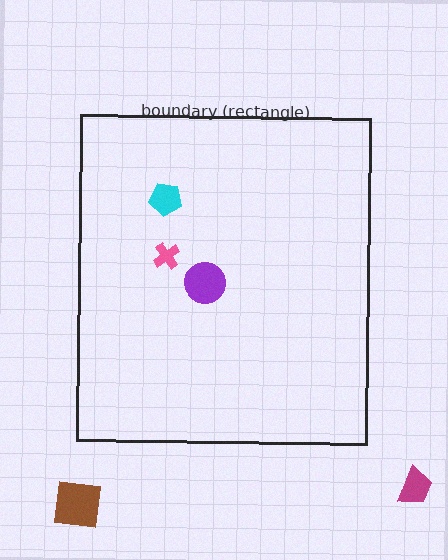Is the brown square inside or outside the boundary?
Outside.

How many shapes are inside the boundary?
3 inside, 2 outside.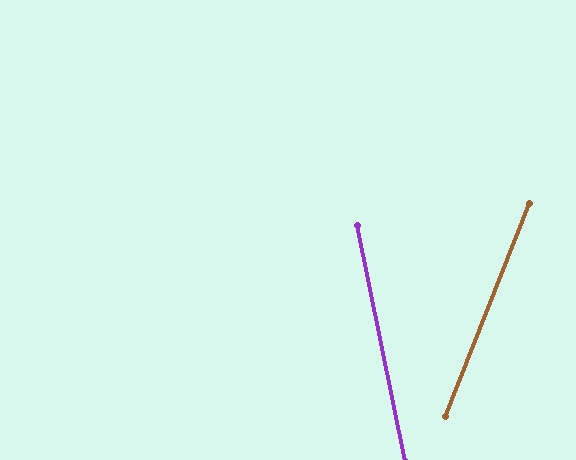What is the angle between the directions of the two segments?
Approximately 33 degrees.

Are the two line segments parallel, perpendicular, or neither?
Neither parallel nor perpendicular — they differ by about 33°.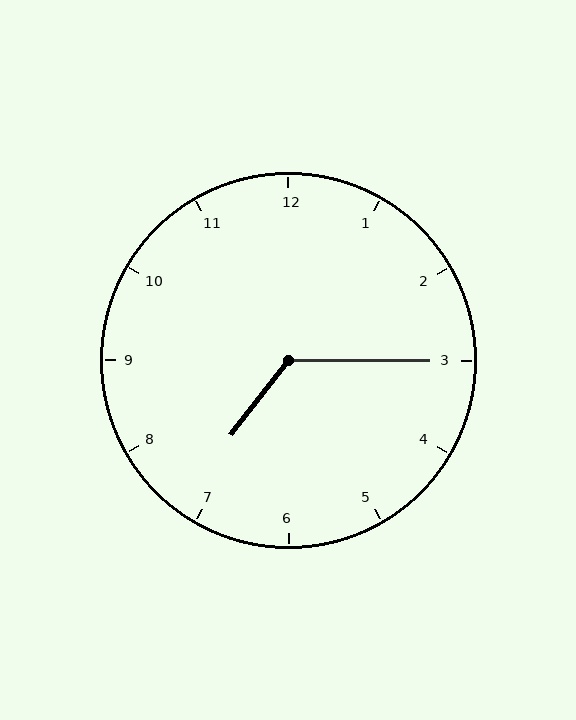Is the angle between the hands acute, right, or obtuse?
It is obtuse.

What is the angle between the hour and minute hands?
Approximately 128 degrees.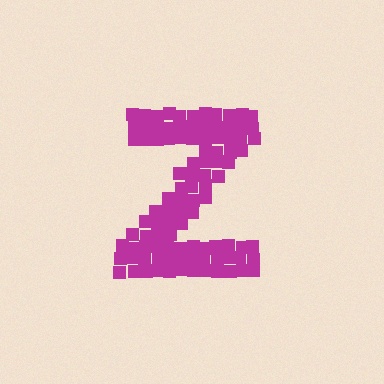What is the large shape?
The large shape is the letter Z.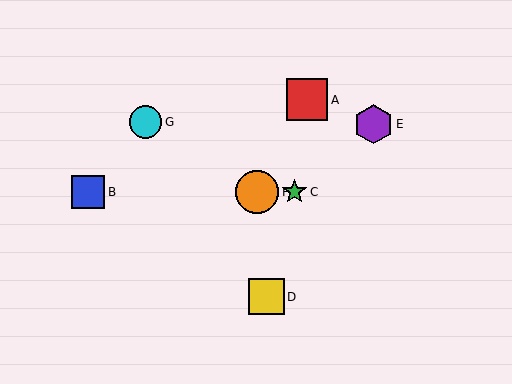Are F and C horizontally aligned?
Yes, both are at y≈192.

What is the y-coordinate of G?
Object G is at y≈122.